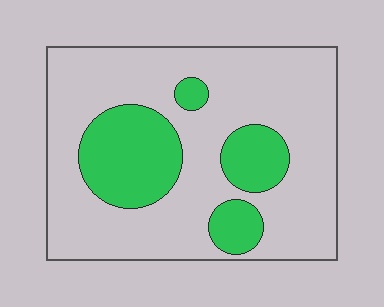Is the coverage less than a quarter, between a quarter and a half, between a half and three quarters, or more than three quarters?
Between a quarter and a half.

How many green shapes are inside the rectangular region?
4.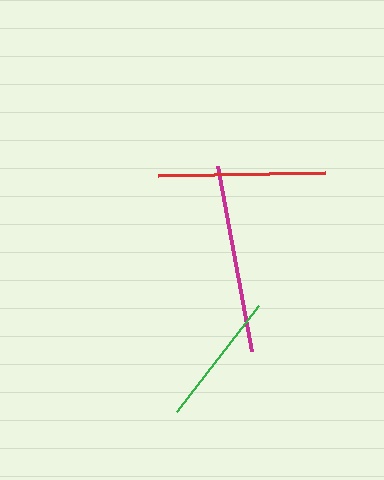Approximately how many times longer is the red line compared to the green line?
The red line is approximately 1.2 times the length of the green line.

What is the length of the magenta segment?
The magenta segment is approximately 189 pixels long.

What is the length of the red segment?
The red segment is approximately 166 pixels long.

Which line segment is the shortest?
The green line is the shortest at approximately 133 pixels.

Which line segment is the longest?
The magenta line is the longest at approximately 189 pixels.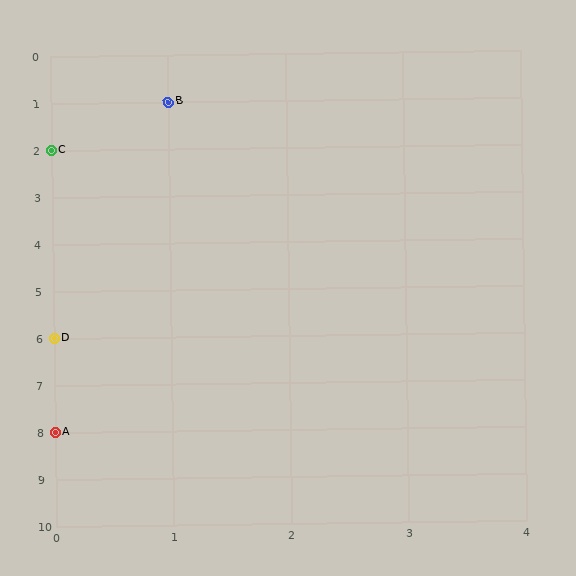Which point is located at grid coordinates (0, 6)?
Point D is at (0, 6).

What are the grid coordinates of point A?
Point A is at grid coordinates (0, 8).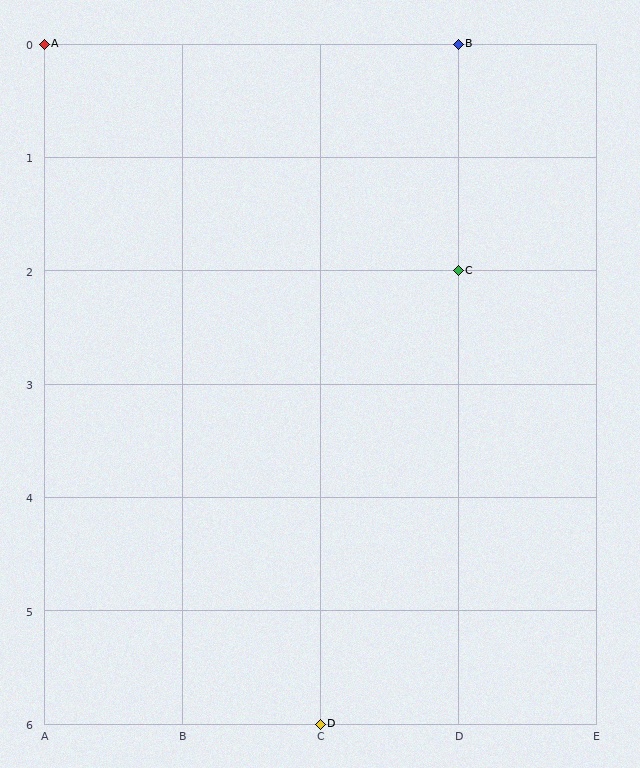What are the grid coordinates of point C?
Point C is at grid coordinates (D, 2).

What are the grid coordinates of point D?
Point D is at grid coordinates (C, 6).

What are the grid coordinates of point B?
Point B is at grid coordinates (D, 0).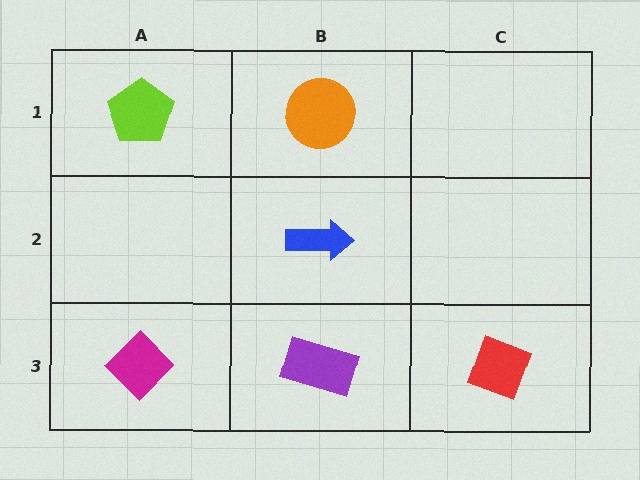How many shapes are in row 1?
2 shapes.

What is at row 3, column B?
A purple rectangle.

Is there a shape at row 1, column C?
No, that cell is empty.